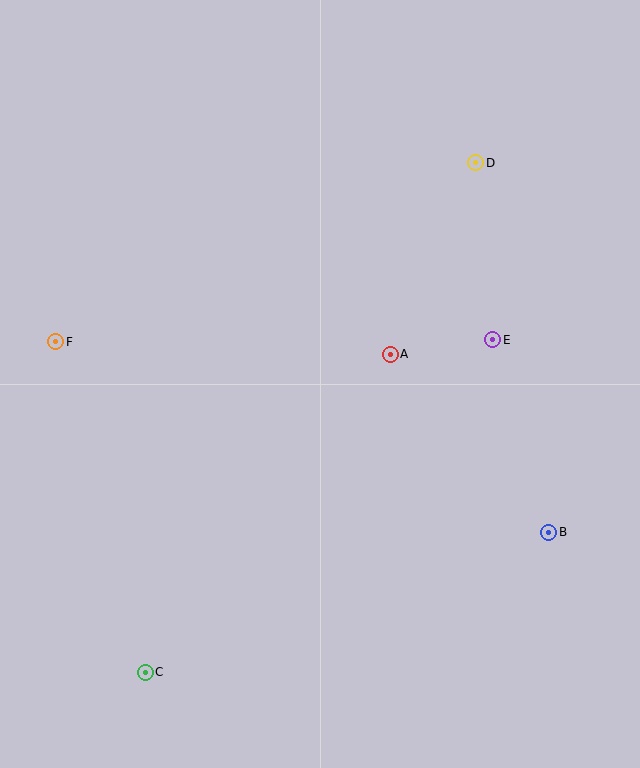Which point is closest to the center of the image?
Point A at (390, 354) is closest to the center.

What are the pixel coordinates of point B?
Point B is at (549, 532).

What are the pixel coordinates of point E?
Point E is at (493, 340).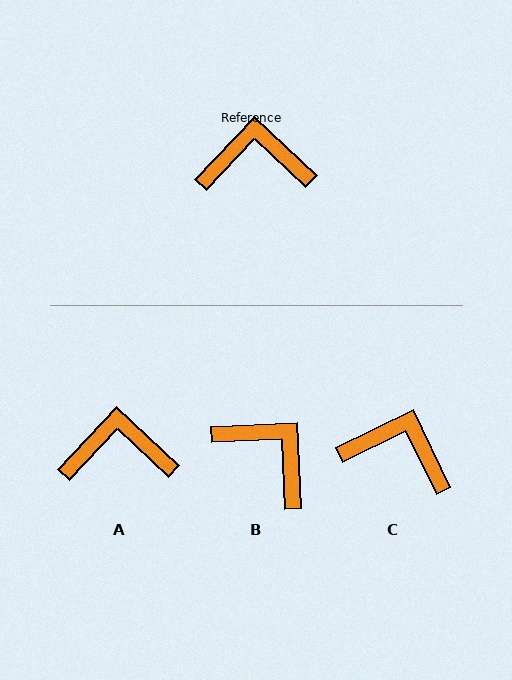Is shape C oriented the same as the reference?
No, it is off by about 21 degrees.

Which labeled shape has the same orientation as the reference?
A.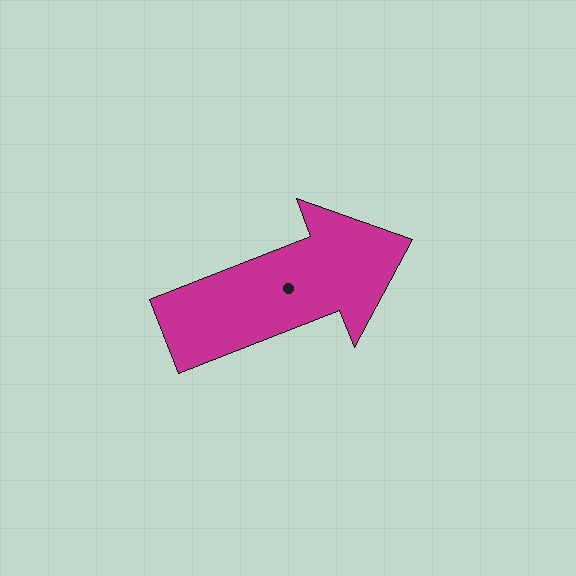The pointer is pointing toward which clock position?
Roughly 2 o'clock.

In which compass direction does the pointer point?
East.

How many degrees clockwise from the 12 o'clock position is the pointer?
Approximately 69 degrees.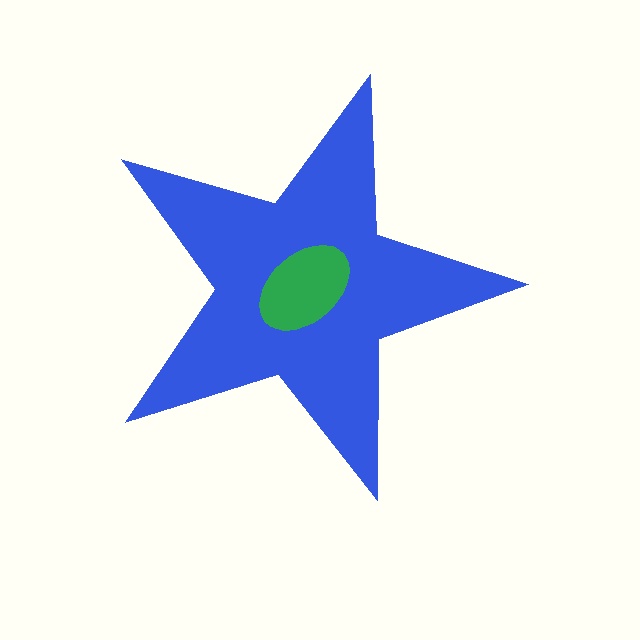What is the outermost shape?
The blue star.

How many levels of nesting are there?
2.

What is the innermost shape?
The green ellipse.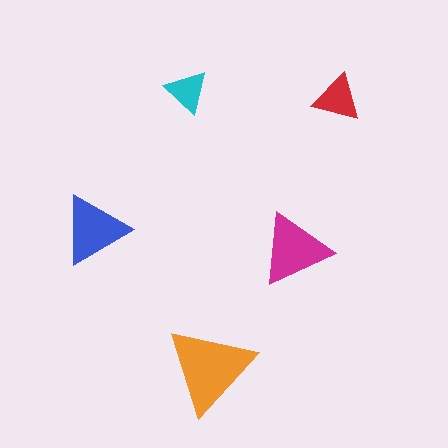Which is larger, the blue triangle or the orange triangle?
The orange one.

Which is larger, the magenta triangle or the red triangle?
The magenta one.